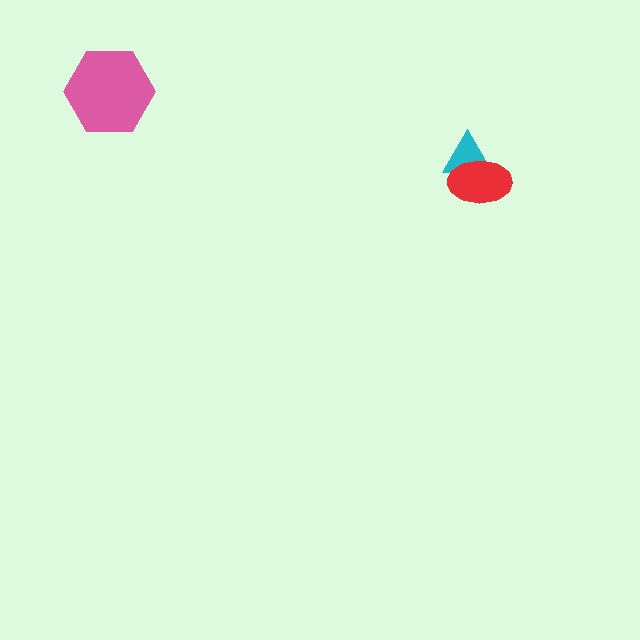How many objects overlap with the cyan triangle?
1 object overlaps with the cyan triangle.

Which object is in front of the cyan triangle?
The red ellipse is in front of the cyan triangle.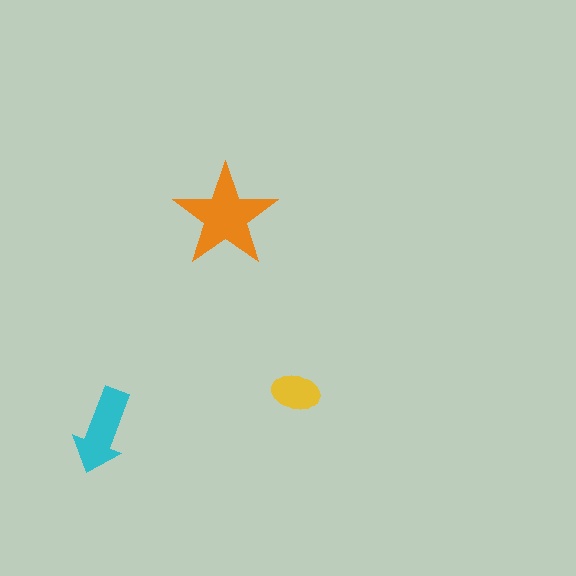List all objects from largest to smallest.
The orange star, the cyan arrow, the yellow ellipse.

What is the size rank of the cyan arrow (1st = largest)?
2nd.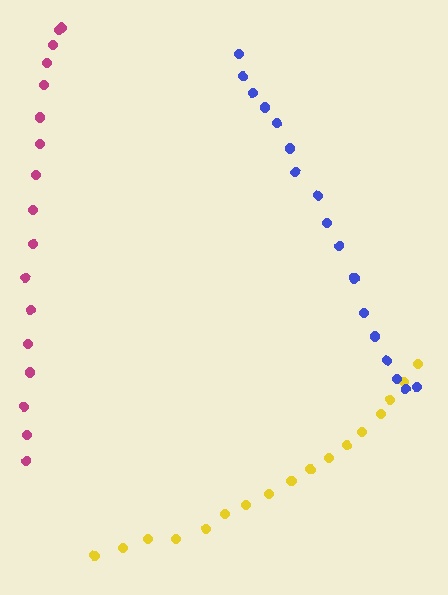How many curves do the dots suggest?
There are 3 distinct paths.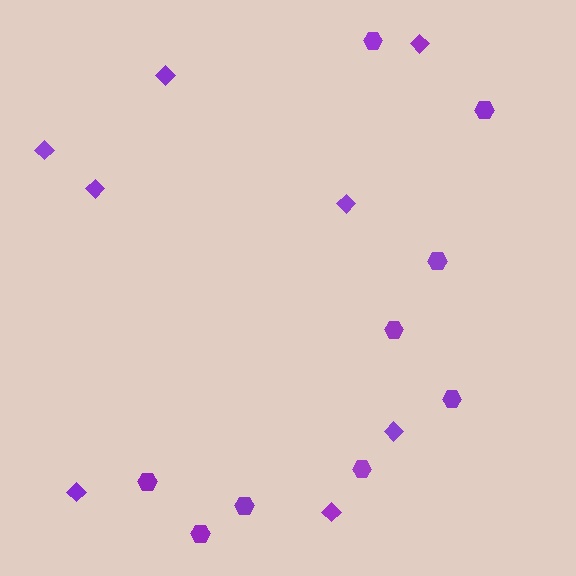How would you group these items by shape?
There are 2 groups: one group of hexagons (9) and one group of diamonds (8).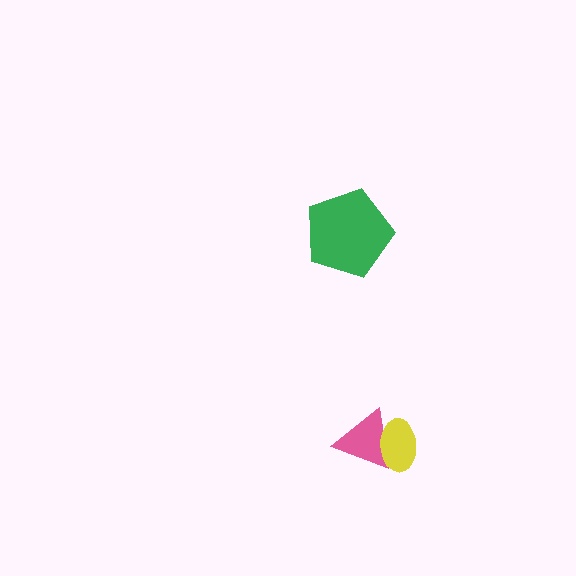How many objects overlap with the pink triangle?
1 object overlaps with the pink triangle.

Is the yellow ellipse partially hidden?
No, no other shape covers it.